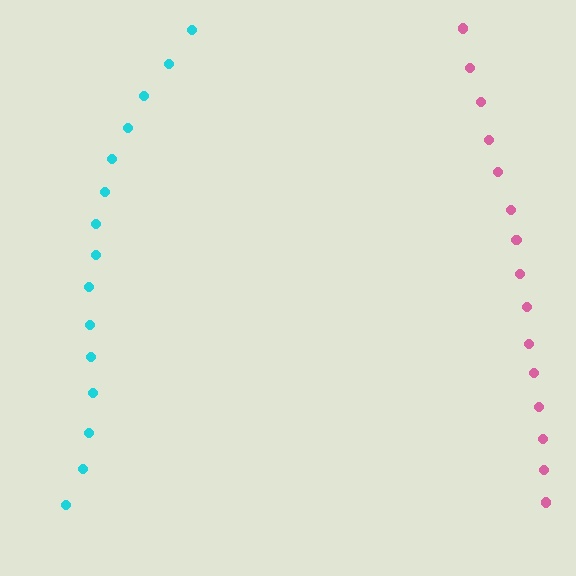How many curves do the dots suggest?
There are 2 distinct paths.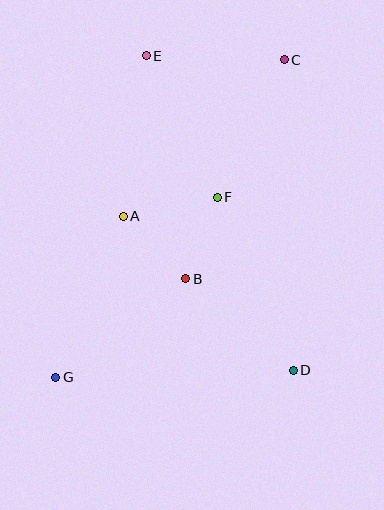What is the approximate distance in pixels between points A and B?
The distance between A and B is approximately 89 pixels.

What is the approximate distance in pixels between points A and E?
The distance between A and E is approximately 162 pixels.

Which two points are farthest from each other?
Points C and G are farthest from each other.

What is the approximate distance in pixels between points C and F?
The distance between C and F is approximately 153 pixels.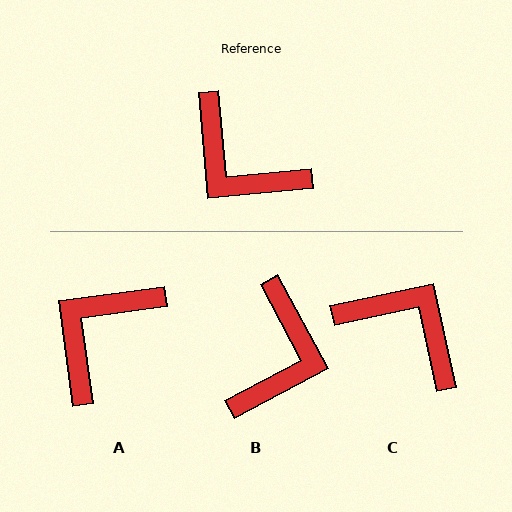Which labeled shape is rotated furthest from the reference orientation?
C, about 173 degrees away.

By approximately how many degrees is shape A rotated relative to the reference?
Approximately 87 degrees clockwise.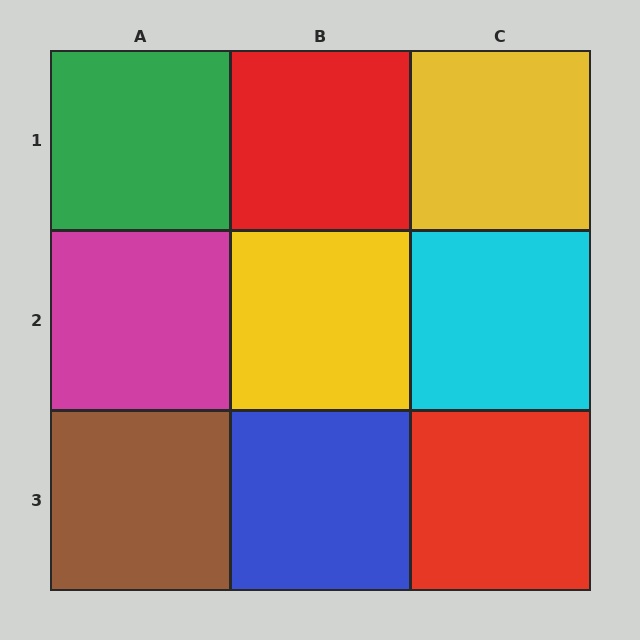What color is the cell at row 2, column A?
Magenta.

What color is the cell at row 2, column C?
Cyan.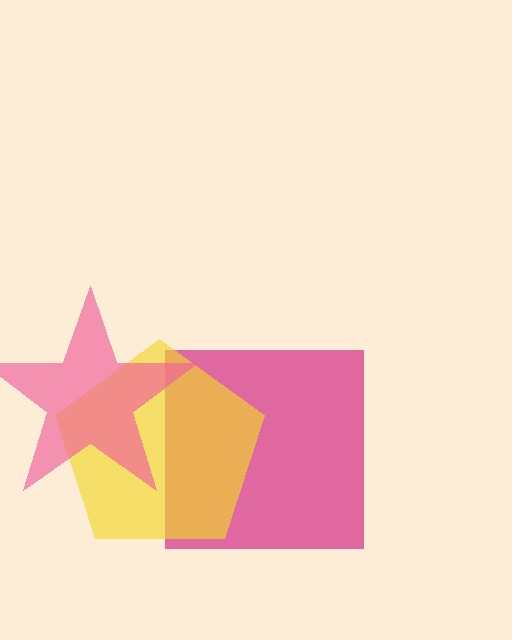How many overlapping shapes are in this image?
There are 3 overlapping shapes in the image.